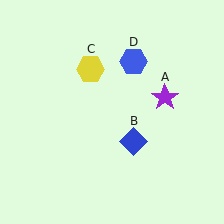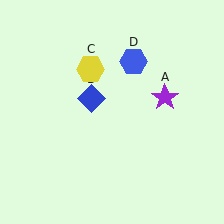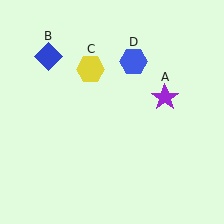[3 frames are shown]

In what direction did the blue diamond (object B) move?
The blue diamond (object B) moved up and to the left.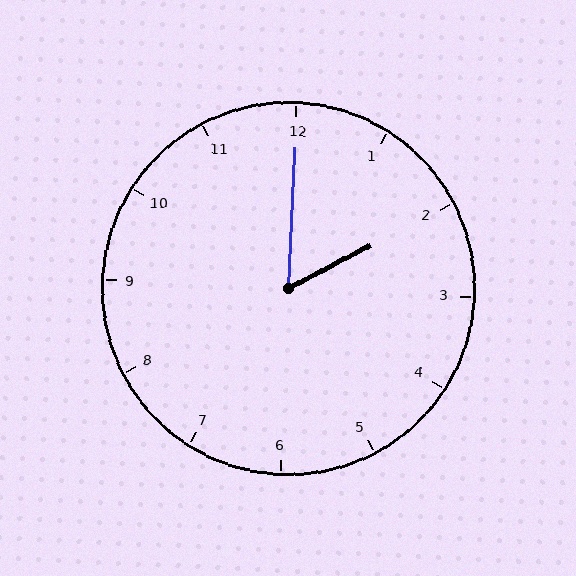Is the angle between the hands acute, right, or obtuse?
It is acute.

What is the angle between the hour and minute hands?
Approximately 60 degrees.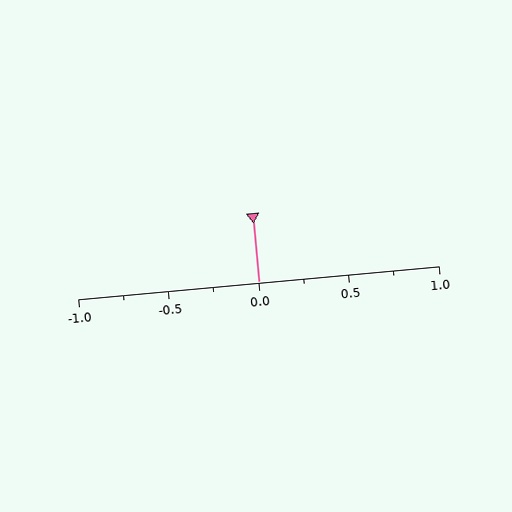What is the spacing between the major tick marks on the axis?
The major ticks are spaced 0.5 apart.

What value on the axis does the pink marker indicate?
The marker indicates approximately 0.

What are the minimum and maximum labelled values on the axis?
The axis runs from -1.0 to 1.0.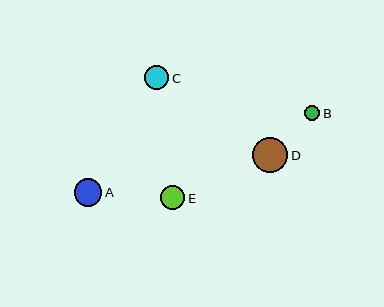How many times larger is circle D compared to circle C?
Circle D is approximately 1.4 times the size of circle C.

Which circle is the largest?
Circle D is the largest with a size of approximately 35 pixels.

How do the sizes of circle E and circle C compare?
Circle E and circle C are approximately the same size.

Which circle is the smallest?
Circle B is the smallest with a size of approximately 15 pixels.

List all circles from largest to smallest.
From largest to smallest: D, A, E, C, B.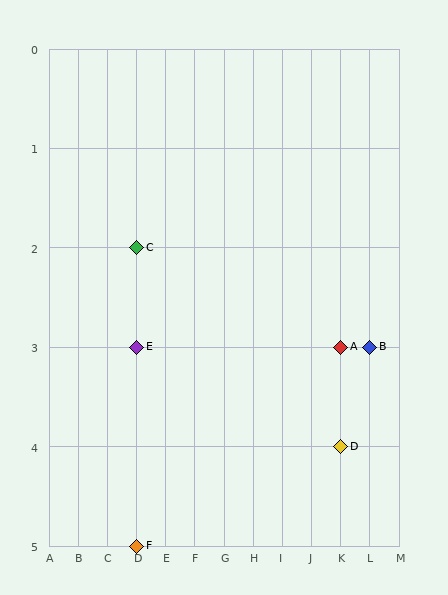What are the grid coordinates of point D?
Point D is at grid coordinates (K, 4).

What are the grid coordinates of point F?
Point F is at grid coordinates (D, 5).